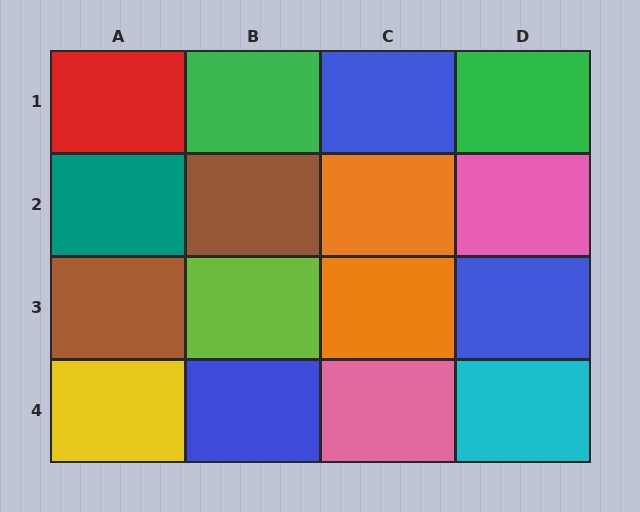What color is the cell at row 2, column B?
Brown.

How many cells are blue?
3 cells are blue.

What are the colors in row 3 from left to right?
Brown, lime, orange, blue.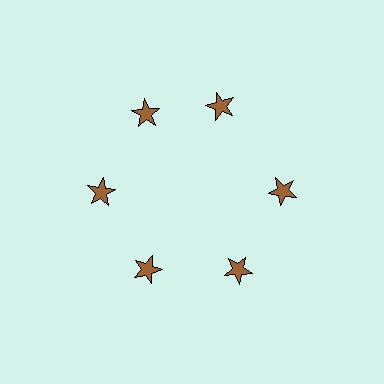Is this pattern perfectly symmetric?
No. The 6 brown stars are arranged in a ring, but one element near the 1 o'clock position is rotated out of alignment along the ring, breaking the 6-fold rotational symmetry.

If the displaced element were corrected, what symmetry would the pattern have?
It would have 6-fold rotational symmetry — the pattern would map onto itself every 60 degrees.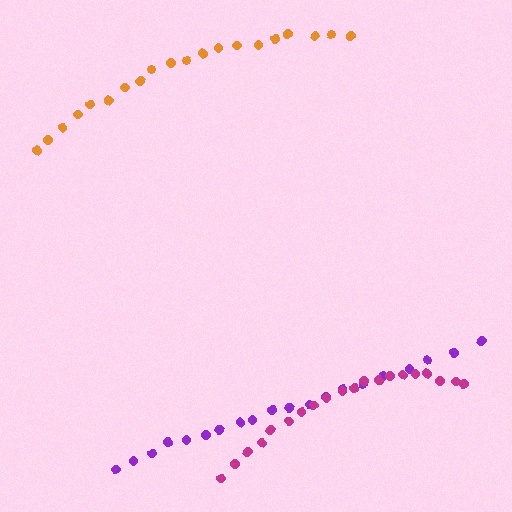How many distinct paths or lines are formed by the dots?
There are 3 distinct paths.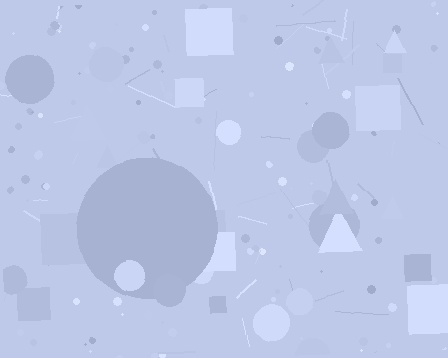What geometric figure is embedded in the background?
A circle is embedded in the background.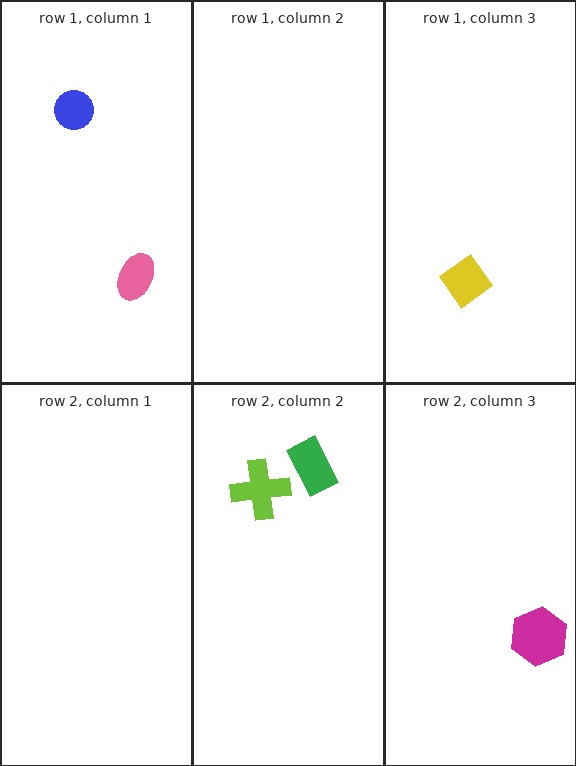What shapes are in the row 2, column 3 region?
The magenta hexagon.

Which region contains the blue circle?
The row 1, column 1 region.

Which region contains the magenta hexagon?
The row 2, column 3 region.